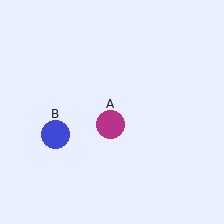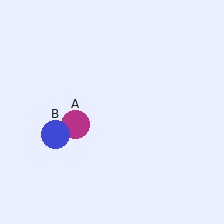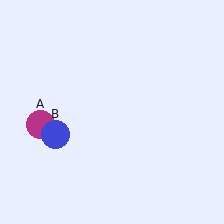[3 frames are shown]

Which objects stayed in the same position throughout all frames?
Blue circle (object B) remained stationary.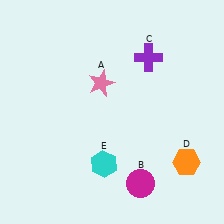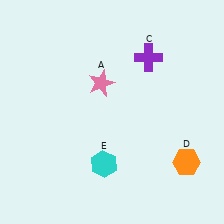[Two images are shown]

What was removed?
The magenta circle (B) was removed in Image 2.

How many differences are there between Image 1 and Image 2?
There is 1 difference between the two images.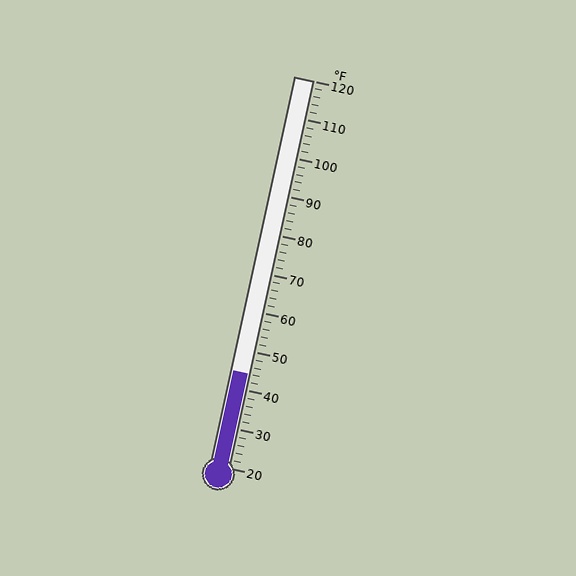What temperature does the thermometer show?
The thermometer shows approximately 44°F.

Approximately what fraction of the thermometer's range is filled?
The thermometer is filled to approximately 25% of its range.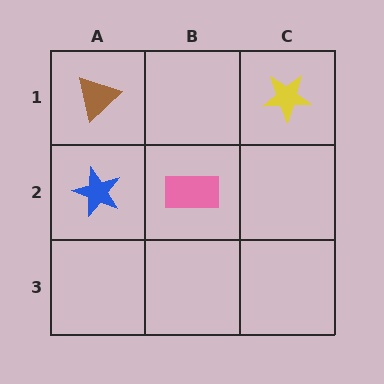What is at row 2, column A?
A blue star.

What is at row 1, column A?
A brown triangle.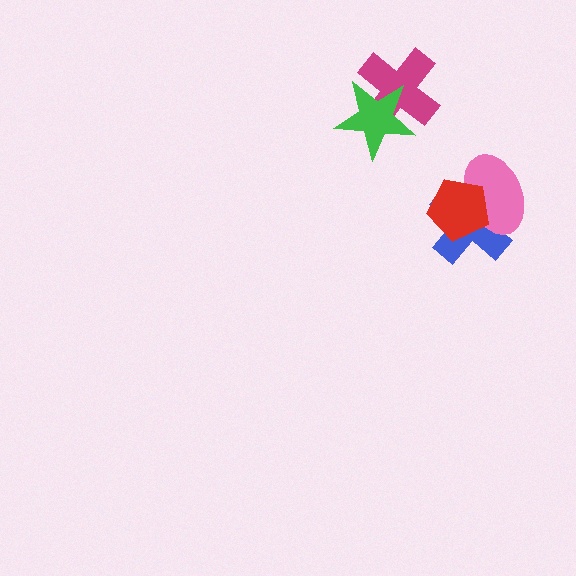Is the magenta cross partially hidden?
Yes, it is partially covered by another shape.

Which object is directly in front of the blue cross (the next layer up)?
The pink ellipse is directly in front of the blue cross.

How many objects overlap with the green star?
1 object overlaps with the green star.